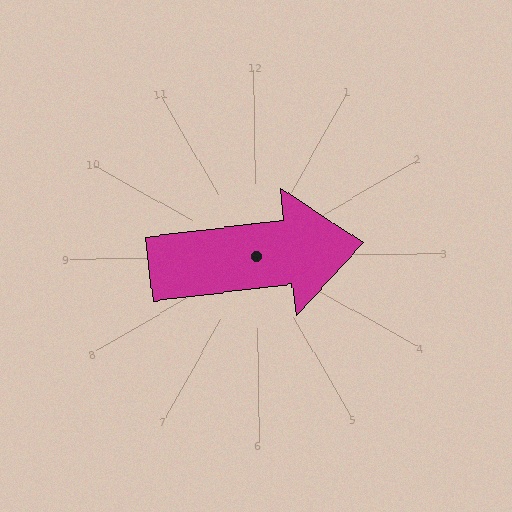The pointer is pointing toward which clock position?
Roughly 3 o'clock.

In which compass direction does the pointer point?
East.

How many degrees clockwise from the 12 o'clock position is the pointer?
Approximately 84 degrees.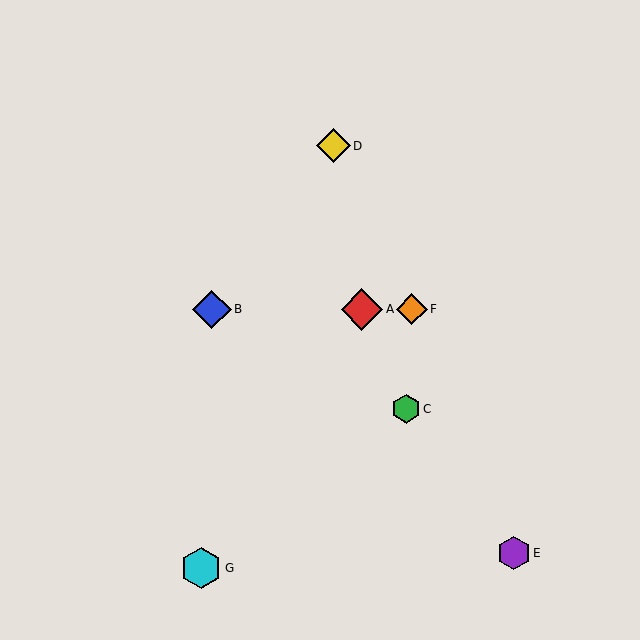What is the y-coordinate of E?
Object E is at y≈553.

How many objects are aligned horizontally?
3 objects (A, B, F) are aligned horizontally.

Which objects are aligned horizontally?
Objects A, B, F are aligned horizontally.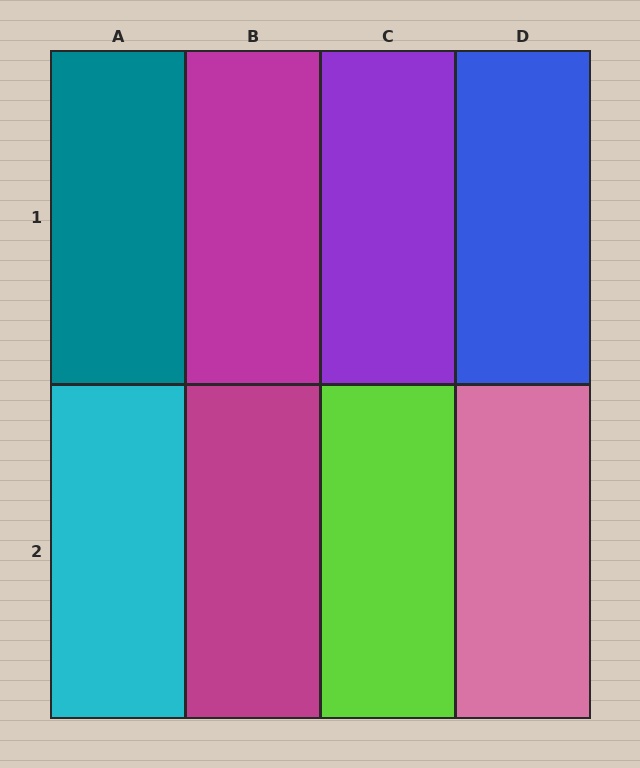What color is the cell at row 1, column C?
Purple.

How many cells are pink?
1 cell is pink.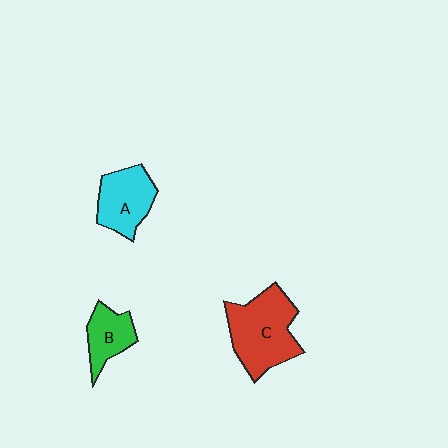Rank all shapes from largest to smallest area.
From largest to smallest: C (red), A (cyan), B (green).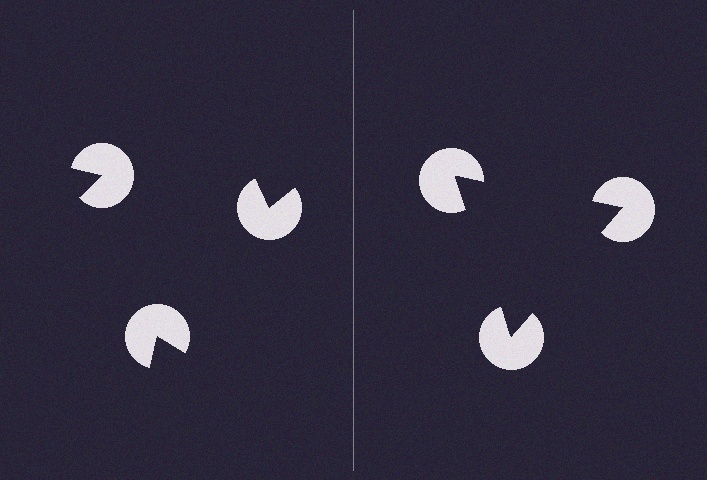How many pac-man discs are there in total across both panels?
6 — 3 on each side.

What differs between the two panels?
The pac-man discs are positioned identically on both sides; only the wedge orientations differ. On the right they align to a triangle; on the left they are misaligned.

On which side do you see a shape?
An illusory triangle appears on the right side. On the left side the wedge cuts are rotated, so no coherent shape forms.